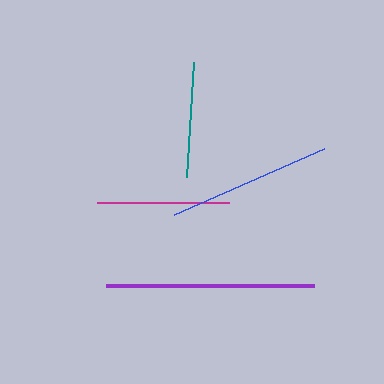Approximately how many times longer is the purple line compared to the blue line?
The purple line is approximately 1.3 times the length of the blue line.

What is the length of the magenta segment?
The magenta segment is approximately 132 pixels long.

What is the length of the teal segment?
The teal segment is approximately 115 pixels long.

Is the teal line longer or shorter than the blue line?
The blue line is longer than the teal line.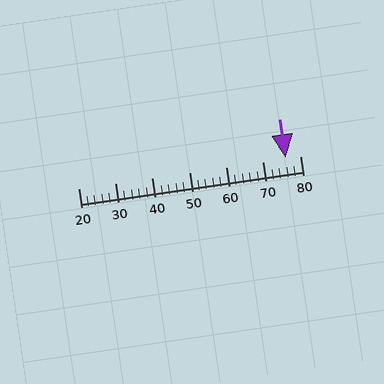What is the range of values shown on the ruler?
The ruler shows values from 20 to 80.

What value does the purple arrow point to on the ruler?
The purple arrow points to approximately 76.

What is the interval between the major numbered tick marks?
The major tick marks are spaced 10 units apart.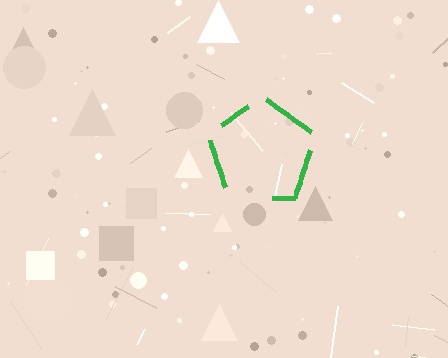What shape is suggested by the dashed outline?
The dashed outline suggests a pentagon.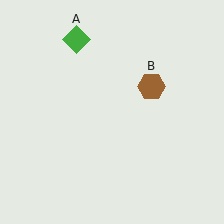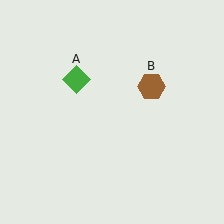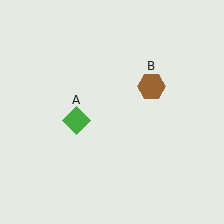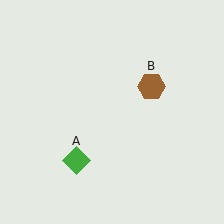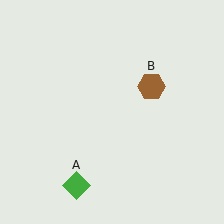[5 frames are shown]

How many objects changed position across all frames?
1 object changed position: green diamond (object A).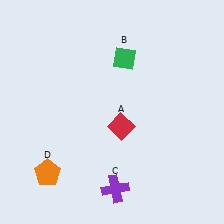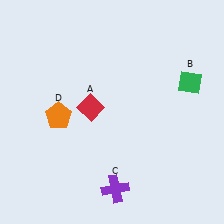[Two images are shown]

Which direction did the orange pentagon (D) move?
The orange pentagon (D) moved up.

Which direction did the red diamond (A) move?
The red diamond (A) moved left.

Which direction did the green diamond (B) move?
The green diamond (B) moved right.